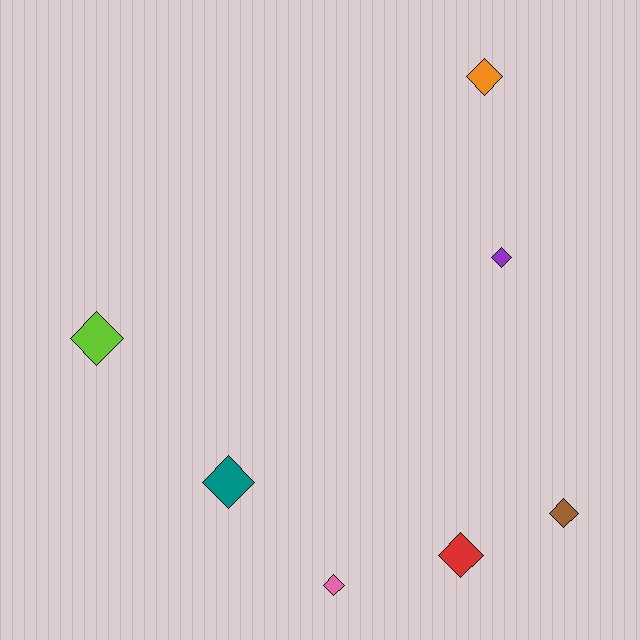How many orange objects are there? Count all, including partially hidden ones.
There is 1 orange object.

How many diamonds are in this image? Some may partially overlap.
There are 7 diamonds.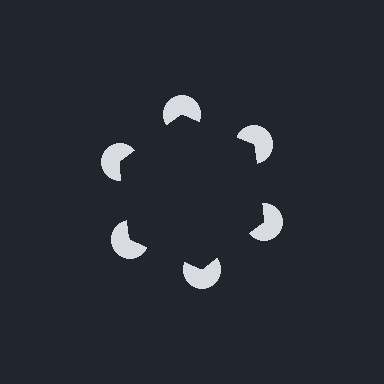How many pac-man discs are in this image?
There are 6 — one at each vertex of the illusory hexagon.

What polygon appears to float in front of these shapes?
An illusory hexagon — its edges are inferred from the aligned wedge cuts in the pac-man discs, not physically drawn.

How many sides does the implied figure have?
6 sides.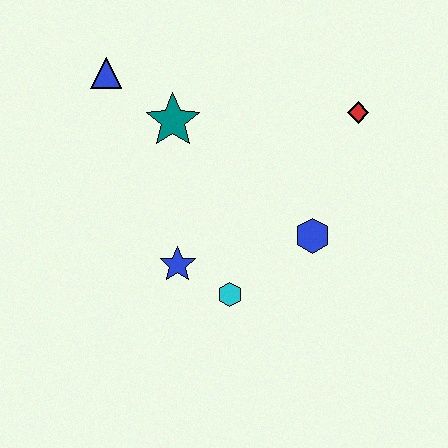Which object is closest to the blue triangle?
The teal star is closest to the blue triangle.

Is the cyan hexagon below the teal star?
Yes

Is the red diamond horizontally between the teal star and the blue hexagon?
No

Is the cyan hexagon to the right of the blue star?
Yes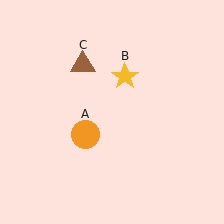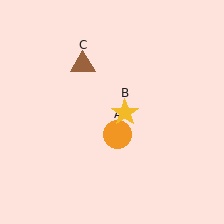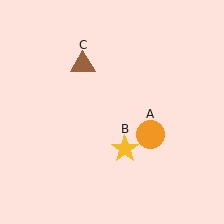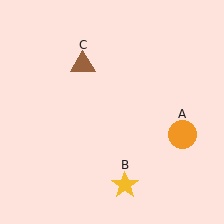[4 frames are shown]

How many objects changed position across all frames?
2 objects changed position: orange circle (object A), yellow star (object B).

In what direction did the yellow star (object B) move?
The yellow star (object B) moved down.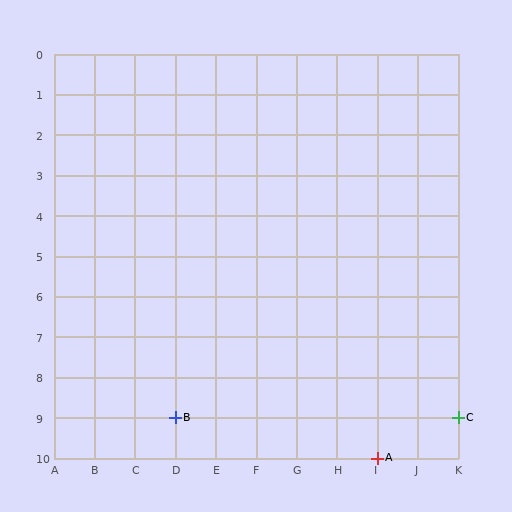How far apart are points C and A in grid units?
Points C and A are 2 columns and 1 row apart (about 2.2 grid units diagonally).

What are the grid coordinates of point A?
Point A is at grid coordinates (I, 10).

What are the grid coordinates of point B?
Point B is at grid coordinates (D, 9).